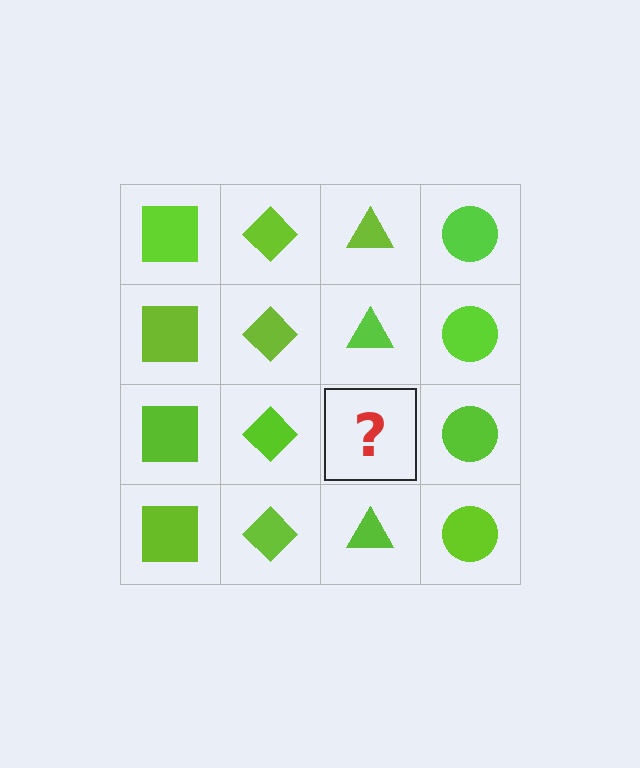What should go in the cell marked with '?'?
The missing cell should contain a lime triangle.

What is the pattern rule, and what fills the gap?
The rule is that each column has a consistent shape. The gap should be filled with a lime triangle.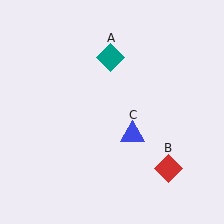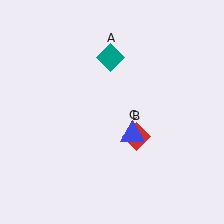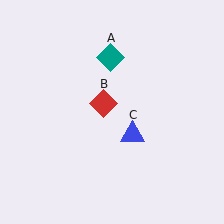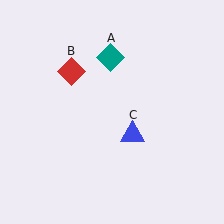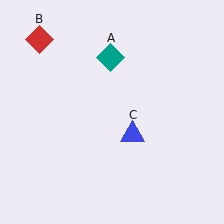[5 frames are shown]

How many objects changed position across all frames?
1 object changed position: red diamond (object B).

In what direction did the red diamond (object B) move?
The red diamond (object B) moved up and to the left.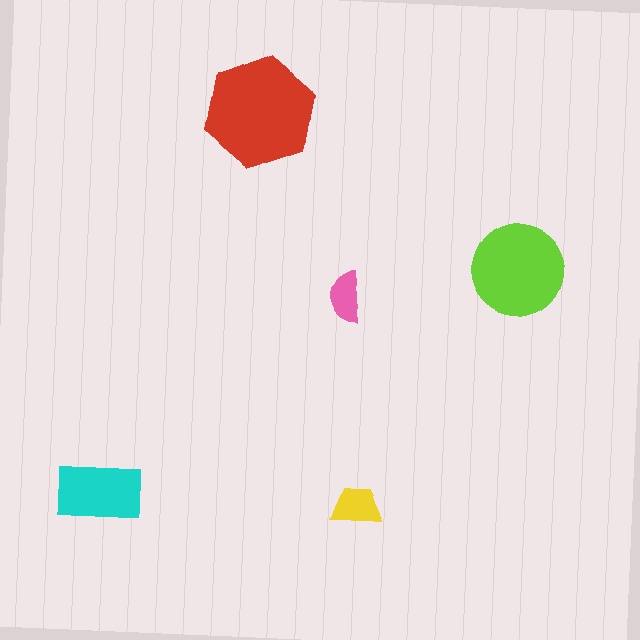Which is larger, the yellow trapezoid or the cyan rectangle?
The cyan rectangle.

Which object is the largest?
The red hexagon.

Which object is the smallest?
The pink semicircle.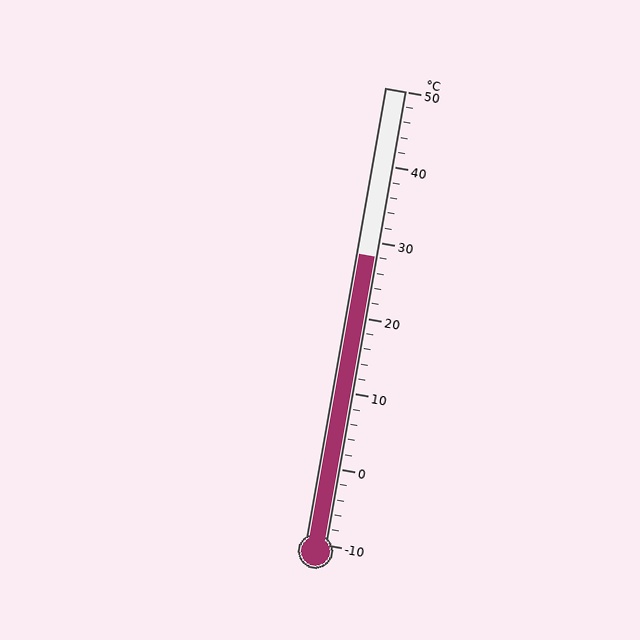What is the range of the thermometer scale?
The thermometer scale ranges from -10°C to 50°C.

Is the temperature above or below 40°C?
The temperature is below 40°C.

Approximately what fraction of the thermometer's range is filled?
The thermometer is filled to approximately 65% of its range.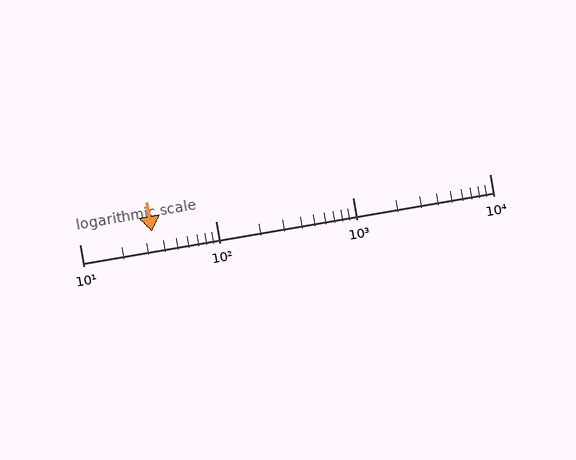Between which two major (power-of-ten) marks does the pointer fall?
The pointer is between 10 and 100.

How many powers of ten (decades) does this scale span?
The scale spans 3 decades, from 10 to 10000.